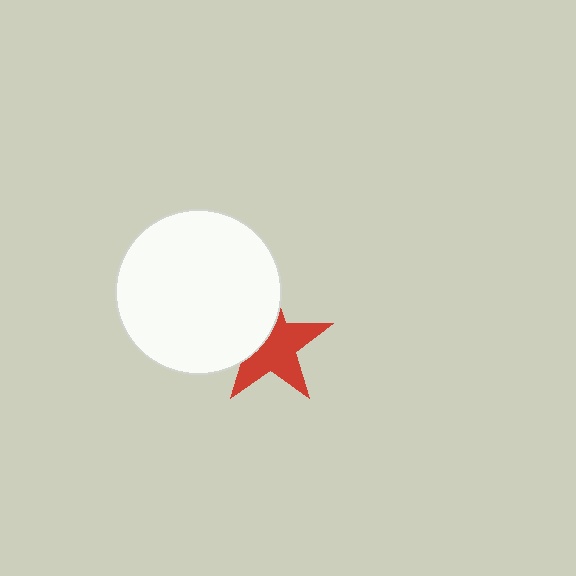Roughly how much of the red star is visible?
About half of it is visible (roughly 63%).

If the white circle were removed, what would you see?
You would see the complete red star.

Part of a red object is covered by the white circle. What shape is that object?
It is a star.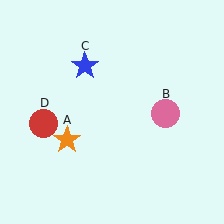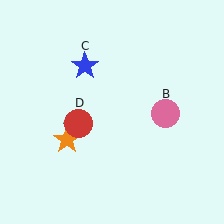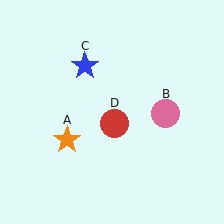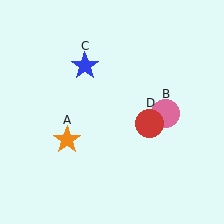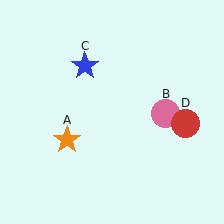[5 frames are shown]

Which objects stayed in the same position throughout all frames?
Orange star (object A) and pink circle (object B) and blue star (object C) remained stationary.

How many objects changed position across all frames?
1 object changed position: red circle (object D).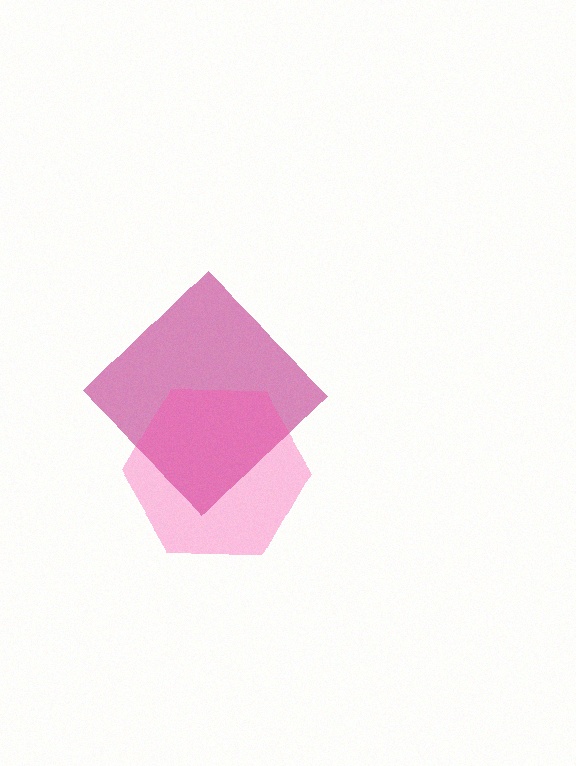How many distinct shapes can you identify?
There are 2 distinct shapes: a magenta diamond, a pink hexagon.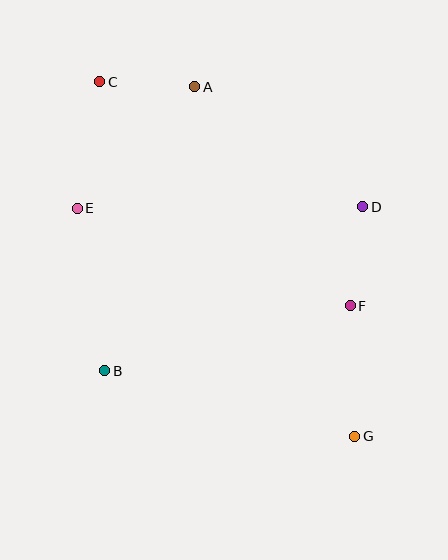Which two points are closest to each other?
Points A and C are closest to each other.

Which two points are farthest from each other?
Points C and G are farthest from each other.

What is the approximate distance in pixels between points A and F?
The distance between A and F is approximately 268 pixels.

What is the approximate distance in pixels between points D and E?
The distance between D and E is approximately 285 pixels.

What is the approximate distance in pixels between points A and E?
The distance between A and E is approximately 169 pixels.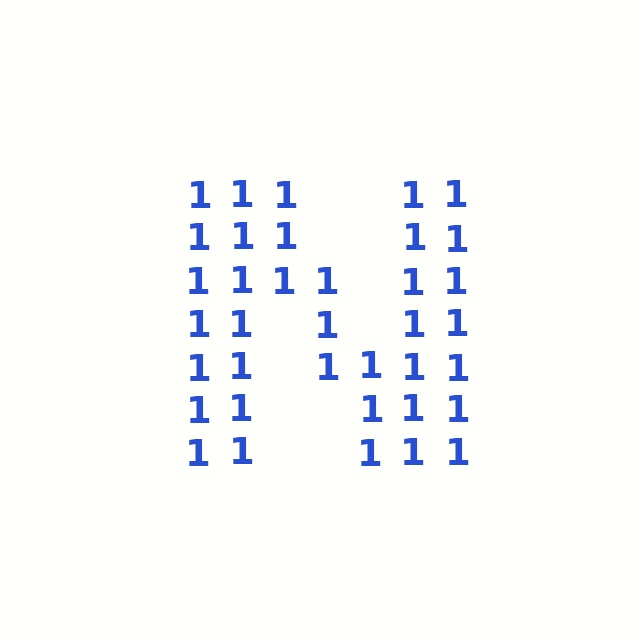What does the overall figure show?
The overall figure shows the letter N.